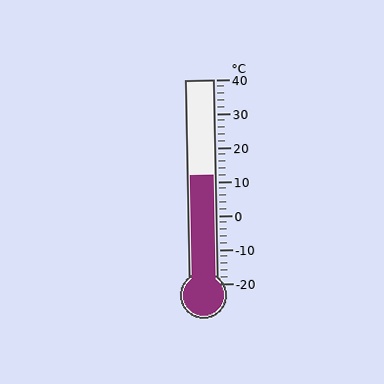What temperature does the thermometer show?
The thermometer shows approximately 12°C.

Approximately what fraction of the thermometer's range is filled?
The thermometer is filled to approximately 55% of its range.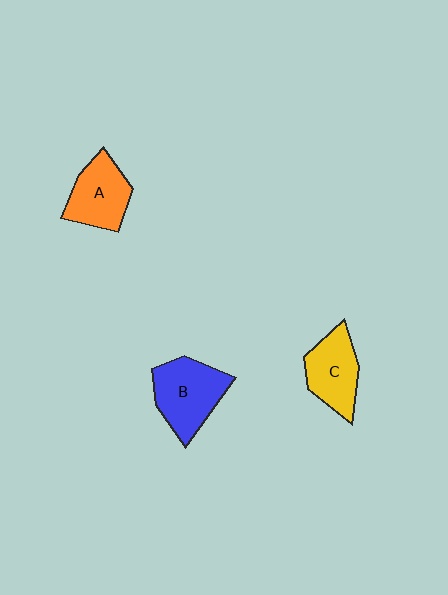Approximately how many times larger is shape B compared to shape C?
Approximately 1.2 times.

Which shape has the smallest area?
Shape C (yellow).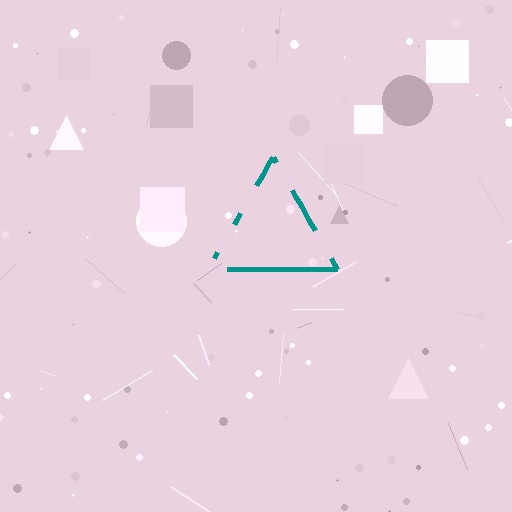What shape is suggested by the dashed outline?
The dashed outline suggests a triangle.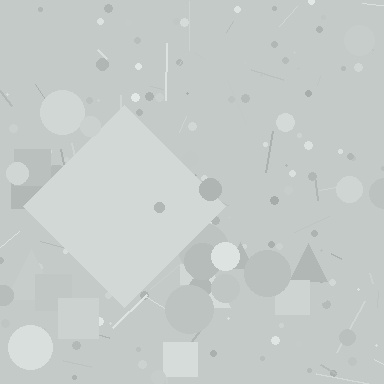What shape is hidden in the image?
A diamond is hidden in the image.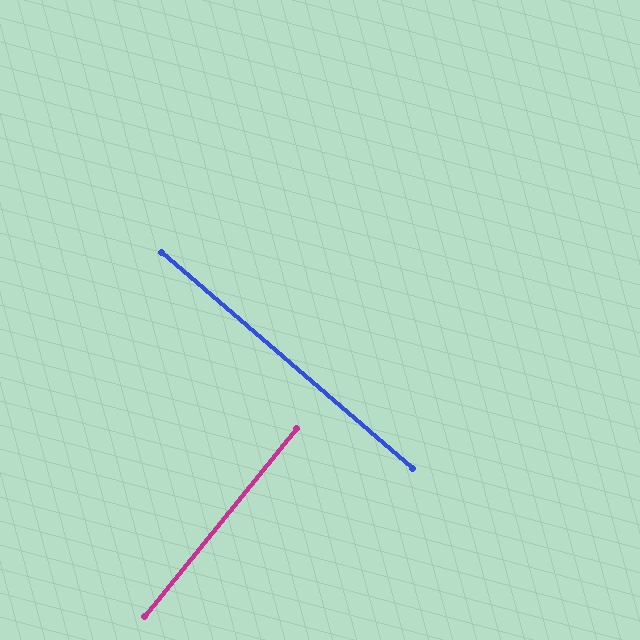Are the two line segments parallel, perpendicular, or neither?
Perpendicular — they meet at approximately 88°.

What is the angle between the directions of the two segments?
Approximately 88 degrees.